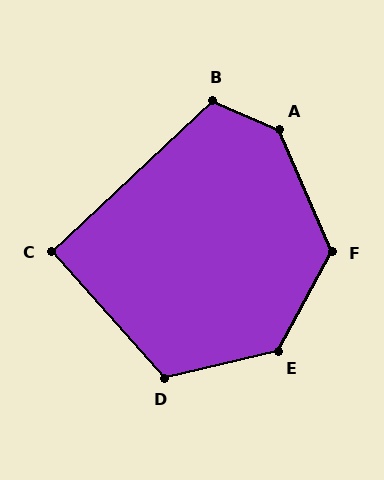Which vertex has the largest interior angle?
A, at approximately 137 degrees.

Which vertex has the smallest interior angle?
C, at approximately 91 degrees.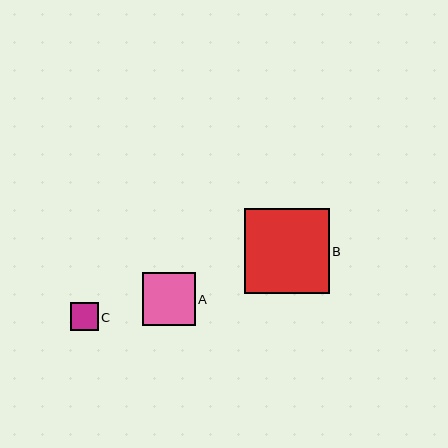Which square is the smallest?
Square C is the smallest with a size of approximately 28 pixels.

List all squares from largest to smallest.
From largest to smallest: B, A, C.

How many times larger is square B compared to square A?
Square B is approximately 1.6 times the size of square A.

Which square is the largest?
Square B is the largest with a size of approximately 84 pixels.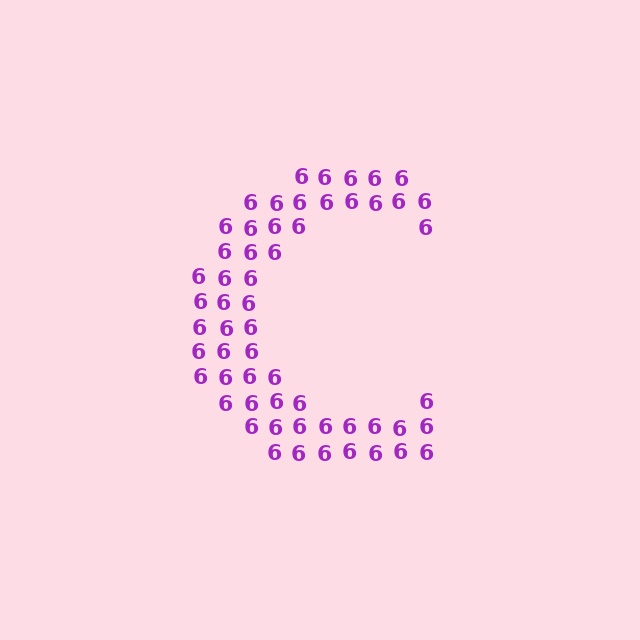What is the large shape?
The large shape is the letter C.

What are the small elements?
The small elements are digit 6's.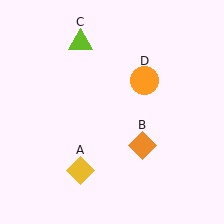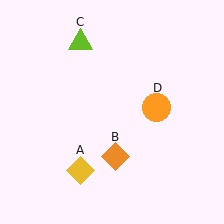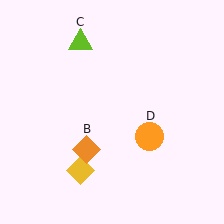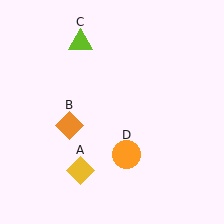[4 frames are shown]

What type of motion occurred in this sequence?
The orange diamond (object B), orange circle (object D) rotated clockwise around the center of the scene.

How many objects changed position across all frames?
2 objects changed position: orange diamond (object B), orange circle (object D).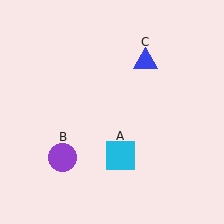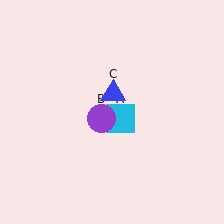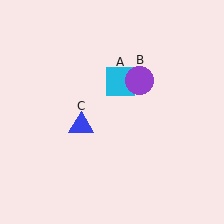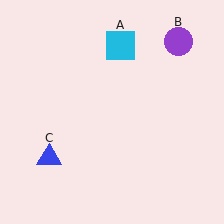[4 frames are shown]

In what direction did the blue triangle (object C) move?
The blue triangle (object C) moved down and to the left.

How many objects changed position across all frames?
3 objects changed position: cyan square (object A), purple circle (object B), blue triangle (object C).